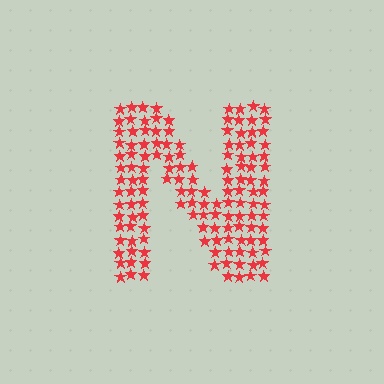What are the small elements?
The small elements are stars.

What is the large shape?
The large shape is the letter N.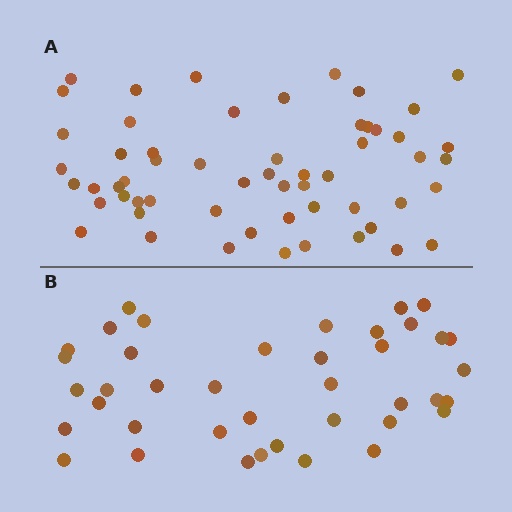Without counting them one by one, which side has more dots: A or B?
Region A (the top region) has more dots.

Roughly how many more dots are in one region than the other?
Region A has approximately 15 more dots than region B.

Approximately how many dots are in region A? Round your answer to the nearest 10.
About 60 dots. (The exact count is 57, which rounds to 60.)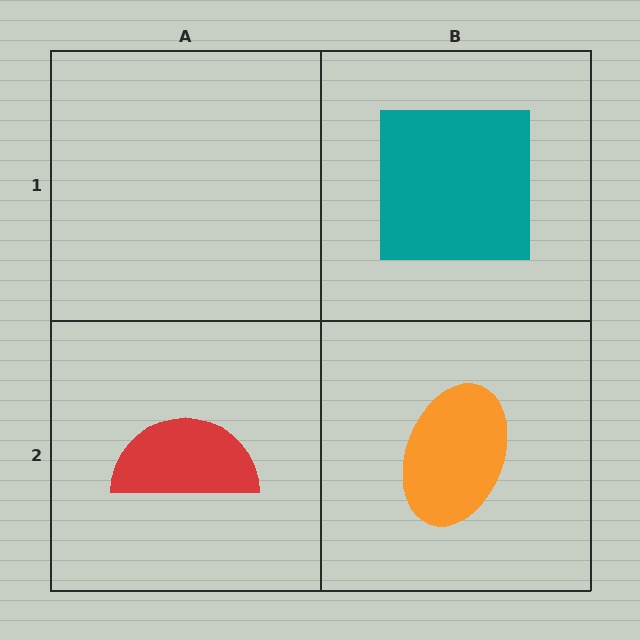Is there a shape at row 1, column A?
No, that cell is empty.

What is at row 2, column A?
A red semicircle.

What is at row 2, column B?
An orange ellipse.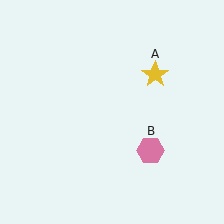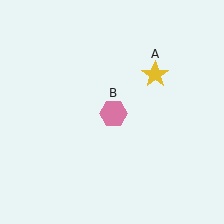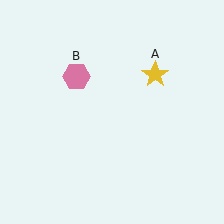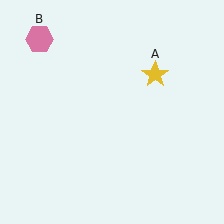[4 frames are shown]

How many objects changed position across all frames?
1 object changed position: pink hexagon (object B).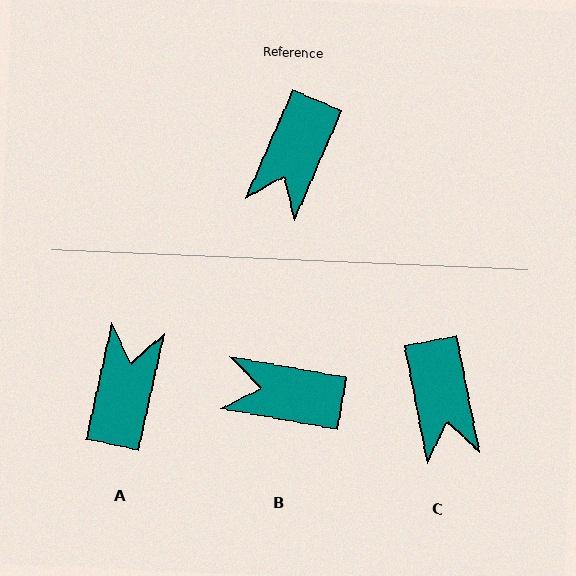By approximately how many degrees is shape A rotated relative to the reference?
Approximately 169 degrees clockwise.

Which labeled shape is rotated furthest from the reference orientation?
A, about 169 degrees away.